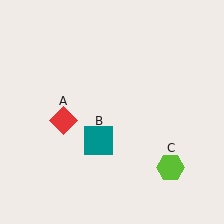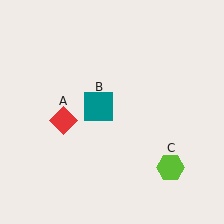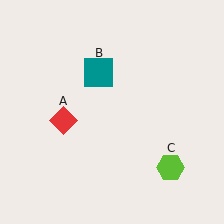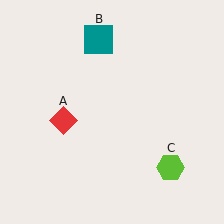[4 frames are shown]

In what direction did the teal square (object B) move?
The teal square (object B) moved up.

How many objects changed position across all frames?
1 object changed position: teal square (object B).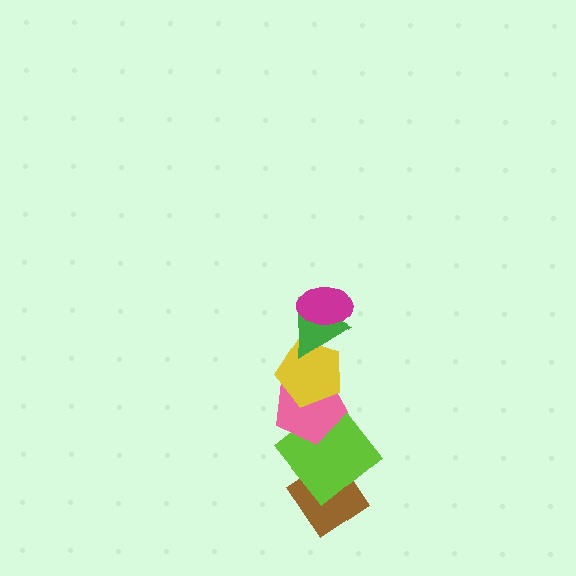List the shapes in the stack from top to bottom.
From top to bottom: the magenta ellipse, the green triangle, the yellow pentagon, the pink pentagon, the lime diamond, the brown diamond.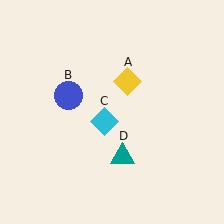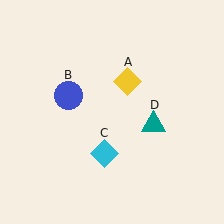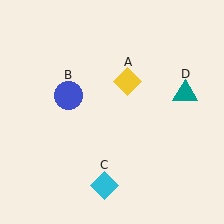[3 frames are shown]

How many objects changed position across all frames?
2 objects changed position: cyan diamond (object C), teal triangle (object D).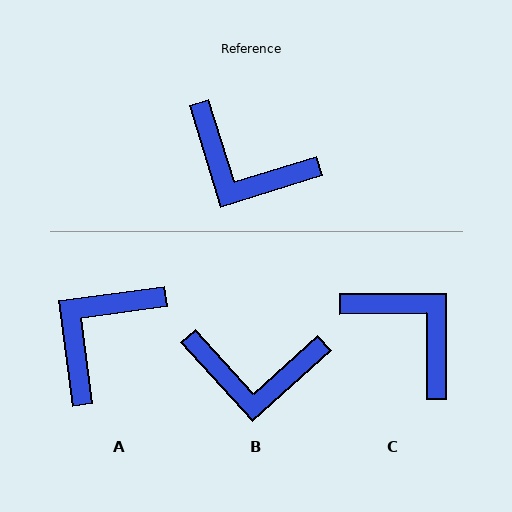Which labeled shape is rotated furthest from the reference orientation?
C, about 163 degrees away.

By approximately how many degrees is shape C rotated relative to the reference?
Approximately 163 degrees counter-clockwise.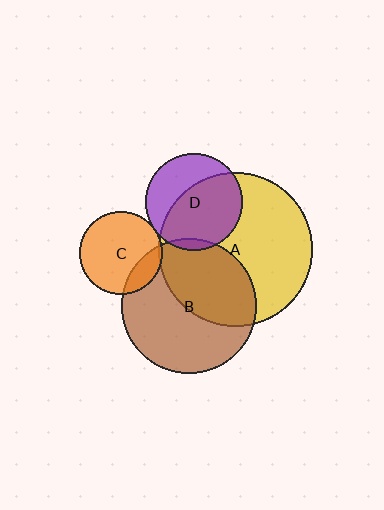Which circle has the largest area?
Circle A (yellow).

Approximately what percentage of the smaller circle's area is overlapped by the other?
Approximately 45%.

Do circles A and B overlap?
Yes.